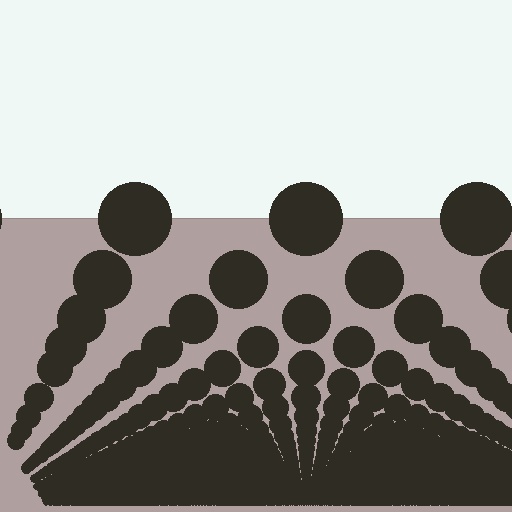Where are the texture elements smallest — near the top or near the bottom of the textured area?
Near the bottom.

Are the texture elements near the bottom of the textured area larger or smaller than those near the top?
Smaller. The gradient is inverted — elements near the bottom are smaller and denser.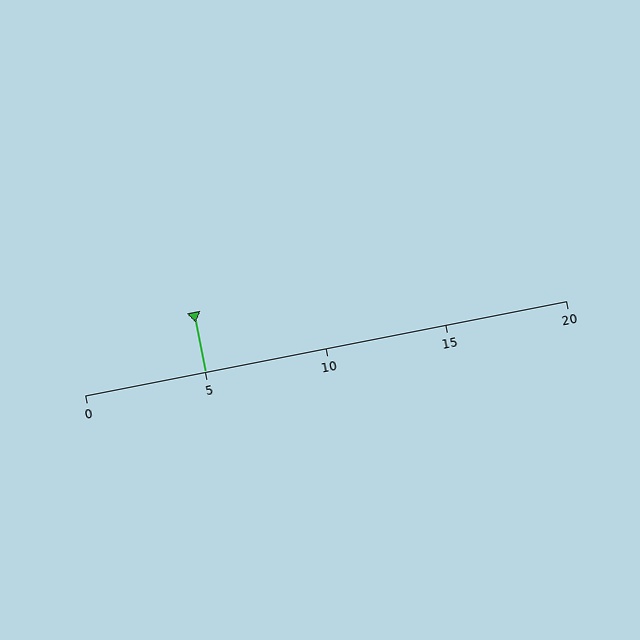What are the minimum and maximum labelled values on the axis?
The axis runs from 0 to 20.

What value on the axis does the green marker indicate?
The marker indicates approximately 5.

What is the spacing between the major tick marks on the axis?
The major ticks are spaced 5 apart.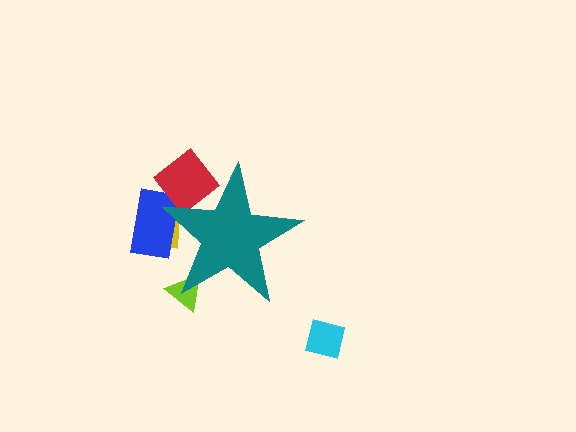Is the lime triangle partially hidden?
Yes, the lime triangle is partially hidden behind the teal star.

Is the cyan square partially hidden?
No, the cyan square is fully visible.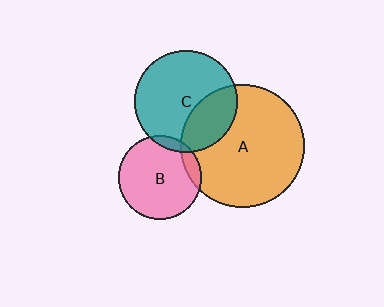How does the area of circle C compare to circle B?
Approximately 1.5 times.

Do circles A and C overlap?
Yes.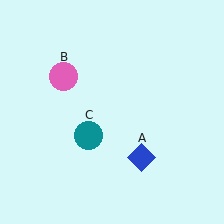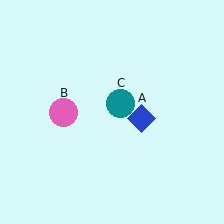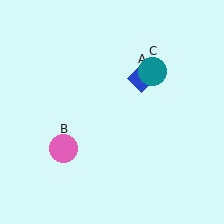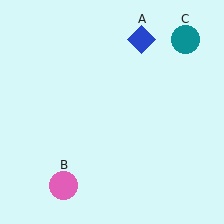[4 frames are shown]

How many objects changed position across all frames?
3 objects changed position: blue diamond (object A), pink circle (object B), teal circle (object C).